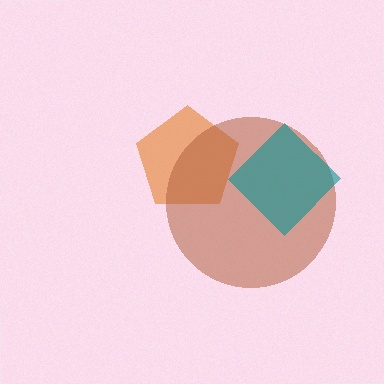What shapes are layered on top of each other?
The layered shapes are: an orange pentagon, a brown circle, a teal diamond.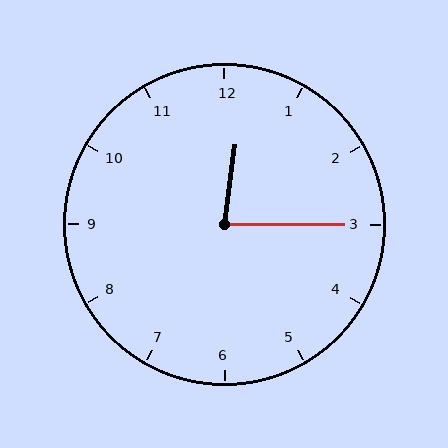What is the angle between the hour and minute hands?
Approximately 82 degrees.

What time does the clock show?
12:15.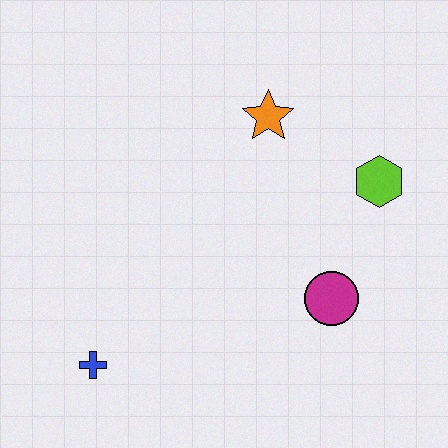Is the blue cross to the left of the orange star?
Yes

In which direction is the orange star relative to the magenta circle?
The orange star is above the magenta circle.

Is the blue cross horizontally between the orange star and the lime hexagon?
No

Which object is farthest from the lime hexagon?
The blue cross is farthest from the lime hexagon.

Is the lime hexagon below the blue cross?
No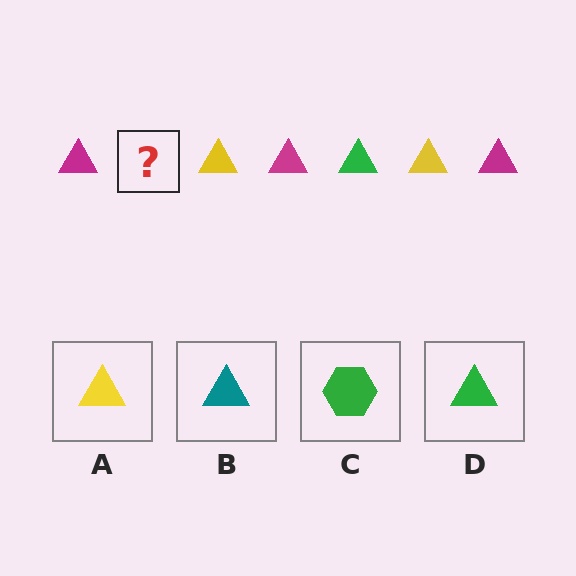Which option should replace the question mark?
Option D.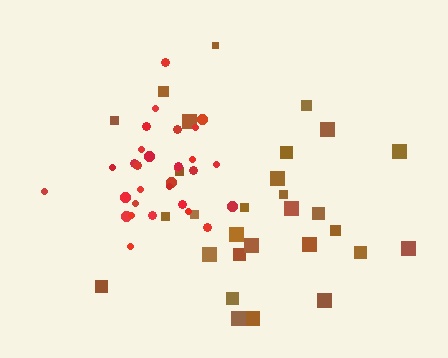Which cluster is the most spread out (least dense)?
Brown.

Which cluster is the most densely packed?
Red.